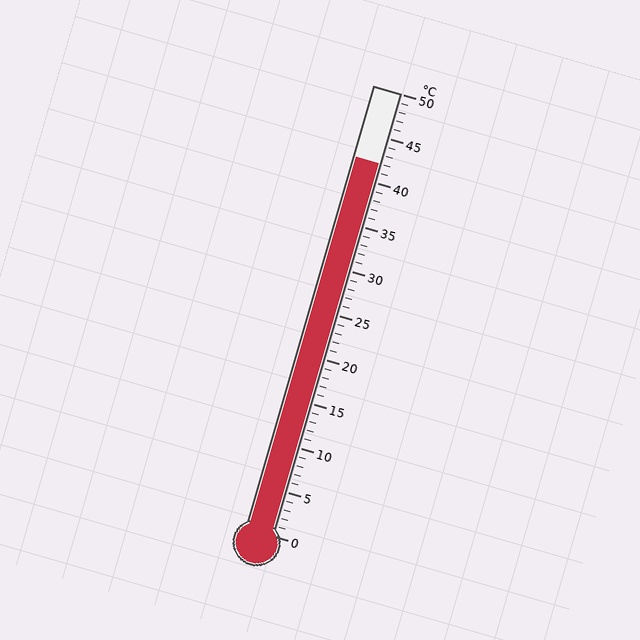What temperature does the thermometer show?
The thermometer shows approximately 42°C.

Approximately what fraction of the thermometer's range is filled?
The thermometer is filled to approximately 85% of its range.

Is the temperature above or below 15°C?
The temperature is above 15°C.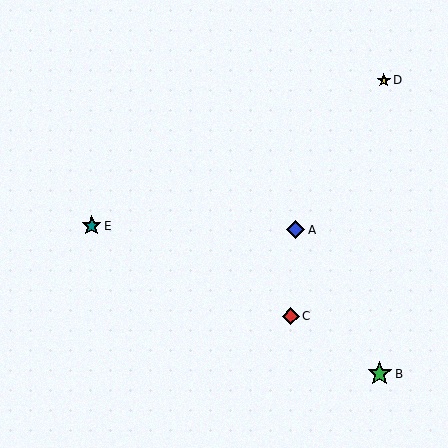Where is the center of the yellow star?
The center of the yellow star is at (384, 80).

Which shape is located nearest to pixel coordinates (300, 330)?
The red diamond (labeled C) at (291, 316) is nearest to that location.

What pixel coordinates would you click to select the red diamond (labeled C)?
Click at (291, 316) to select the red diamond C.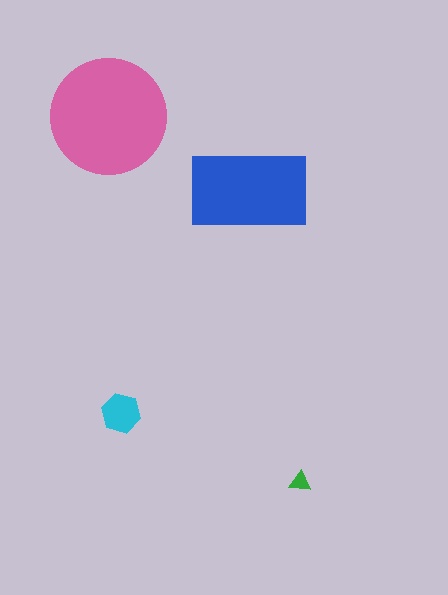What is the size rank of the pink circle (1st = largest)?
1st.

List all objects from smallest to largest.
The green triangle, the cyan hexagon, the blue rectangle, the pink circle.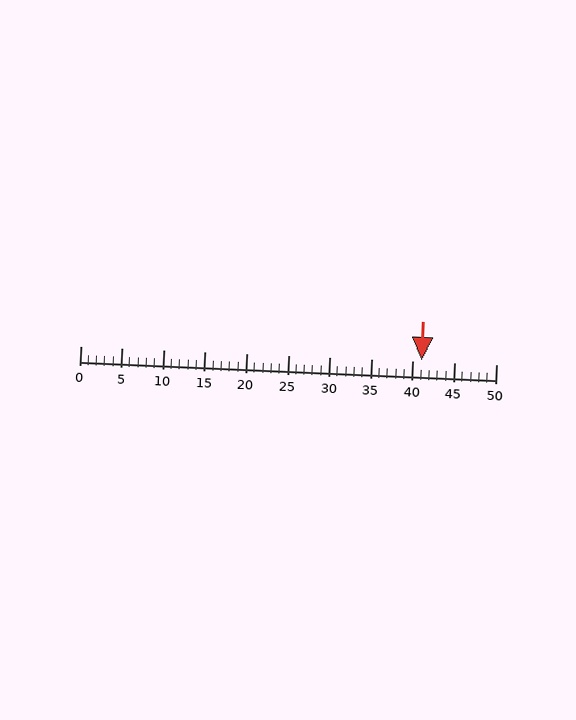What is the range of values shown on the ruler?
The ruler shows values from 0 to 50.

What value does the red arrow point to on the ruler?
The red arrow points to approximately 41.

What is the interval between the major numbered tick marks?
The major tick marks are spaced 5 units apart.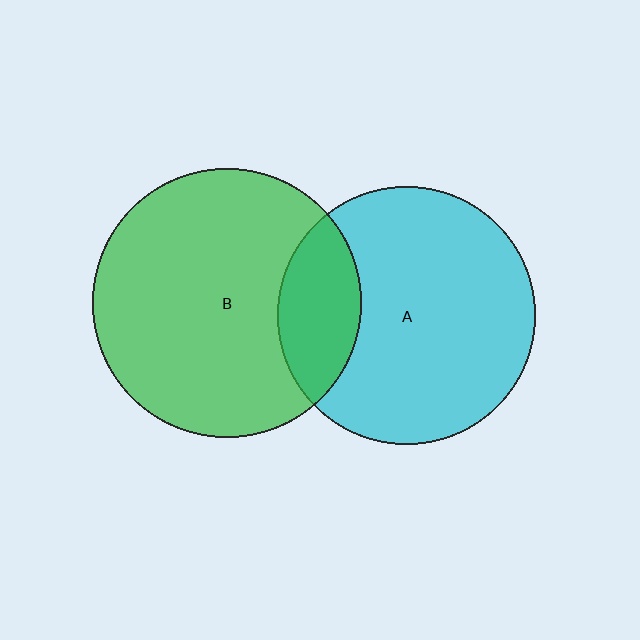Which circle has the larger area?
Circle B (green).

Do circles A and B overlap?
Yes.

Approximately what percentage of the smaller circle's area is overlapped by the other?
Approximately 20%.